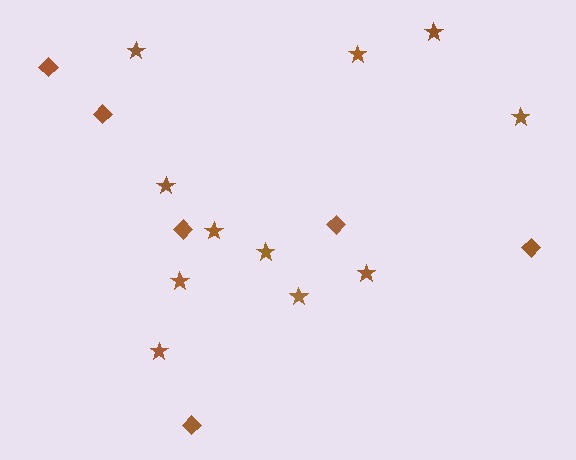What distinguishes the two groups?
There are 2 groups: one group of stars (11) and one group of diamonds (6).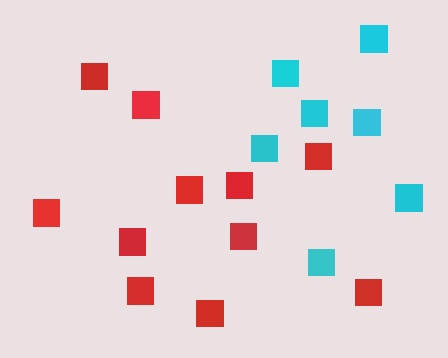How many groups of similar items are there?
There are 2 groups: one group of cyan squares (7) and one group of red squares (11).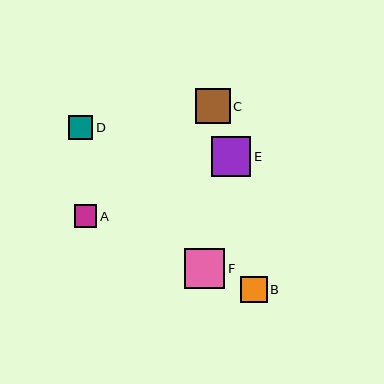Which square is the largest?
Square F is the largest with a size of approximately 40 pixels.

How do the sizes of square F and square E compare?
Square F and square E are approximately the same size.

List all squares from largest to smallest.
From largest to smallest: F, E, C, B, D, A.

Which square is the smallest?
Square A is the smallest with a size of approximately 22 pixels.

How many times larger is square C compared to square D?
Square C is approximately 1.4 times the size of square D.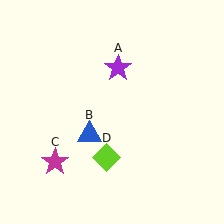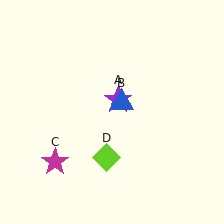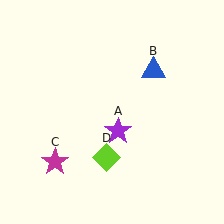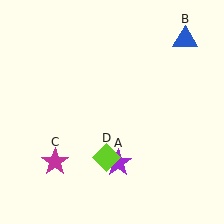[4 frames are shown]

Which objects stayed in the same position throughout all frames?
Magenta star (object C) and lime diamond (object D) remained stationary.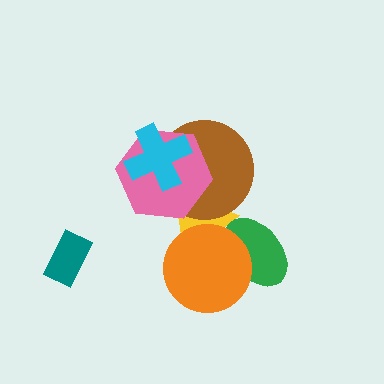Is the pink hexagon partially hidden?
Yes, it is partially covered by another shape.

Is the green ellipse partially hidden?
Yes, it is partially covered by another shape.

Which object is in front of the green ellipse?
The orange circle is in front of the green ellipse.